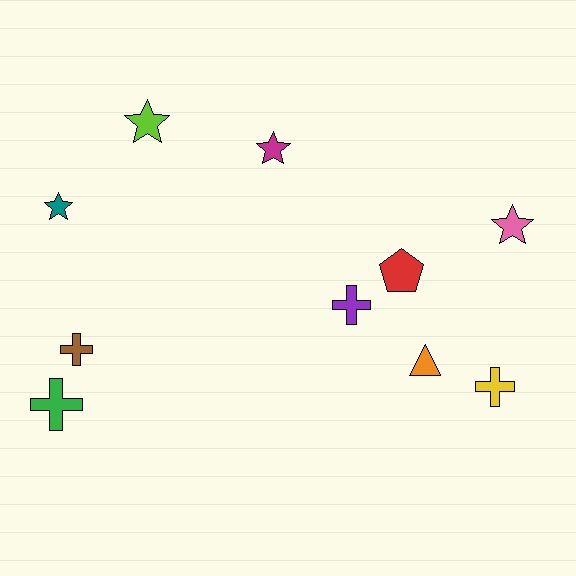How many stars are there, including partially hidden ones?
There are 4 stars.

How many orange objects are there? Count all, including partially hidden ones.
There is 1 orange object.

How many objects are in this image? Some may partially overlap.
There are 10 objects.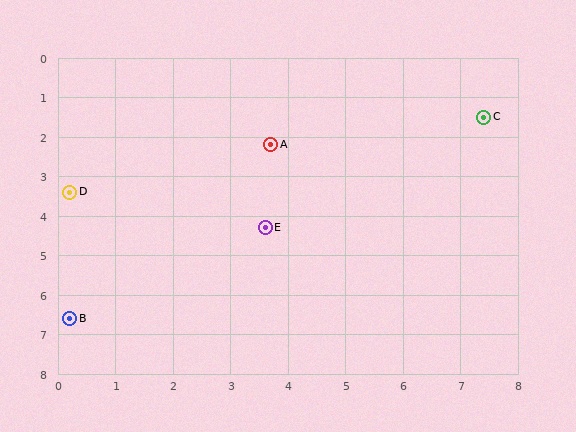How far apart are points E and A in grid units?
Points E and A are about 2.1 grid units apart.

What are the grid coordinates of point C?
Point C is at approximately (7.4, 1.5).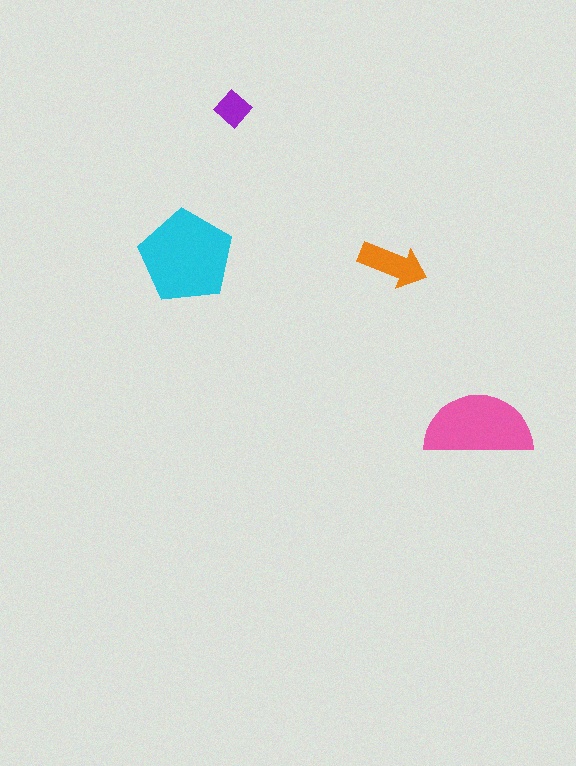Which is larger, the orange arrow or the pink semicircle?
The pink semicircle.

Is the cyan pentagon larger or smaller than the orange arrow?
Larger.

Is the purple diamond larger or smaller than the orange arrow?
Smaller.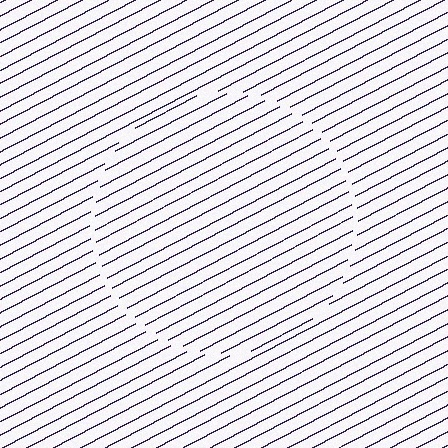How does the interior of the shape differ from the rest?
The interior of the shape contains the same grating, shifted by half a period — the contour is defined by the phase discontinuity where line-ends from the inner and outer gratings abut.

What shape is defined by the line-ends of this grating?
An illusory circle. The interior of the shape contains the same grating, shifted by half a period — the contour is defined by the phase discontinuity where line-ends from the inner and outer gratings abut.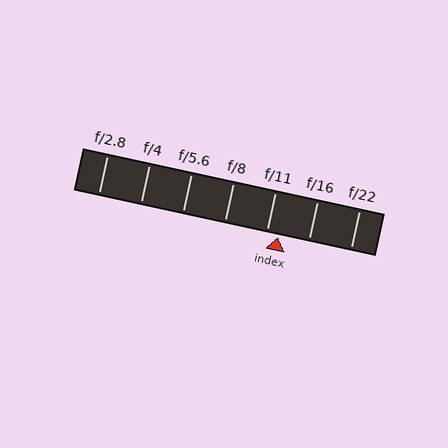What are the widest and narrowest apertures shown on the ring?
The widest aperture shown is f/2.8 and the narrowest is f/22.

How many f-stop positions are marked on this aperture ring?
There are 7 f-stop positions marked.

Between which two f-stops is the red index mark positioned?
The index mark is between f/11 and f/16.